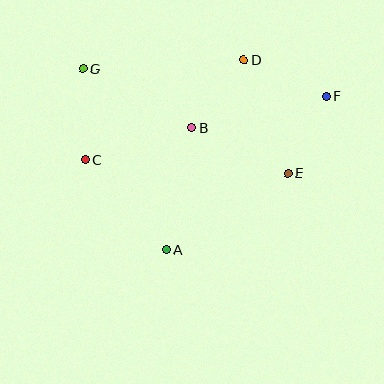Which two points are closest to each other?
Points E and F are closest to each other.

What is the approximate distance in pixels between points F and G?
The distance between F and G is approximately 245 pixels.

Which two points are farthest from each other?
Points C and F are farthest from each other.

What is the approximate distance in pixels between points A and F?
The distance between A and F is approximately 221 pixels.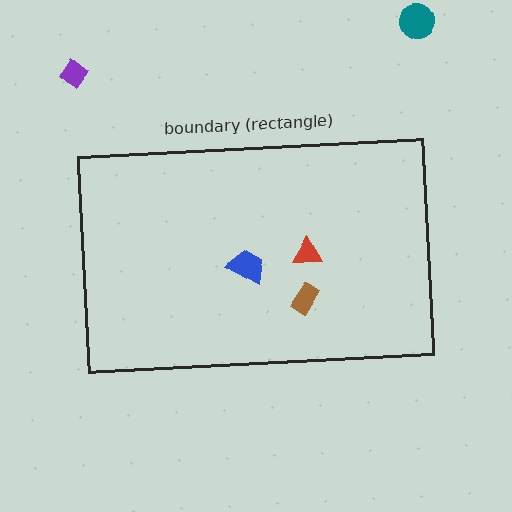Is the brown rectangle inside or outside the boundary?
Inside.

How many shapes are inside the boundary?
3 inside, 2 outside.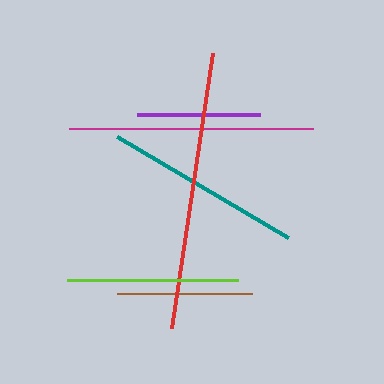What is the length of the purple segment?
The purple segment is approximately 123 pixels long.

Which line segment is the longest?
The red line is the longest at approximately 278 pixels.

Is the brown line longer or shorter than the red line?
The red line is longer than the brown line.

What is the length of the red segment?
The red segment is approximately 278 pixels long.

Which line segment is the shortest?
The purple line is the shortest at approximately 123 pixels.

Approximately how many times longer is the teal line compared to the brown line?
The teal line is approximately 1.5 times the length of the brown line.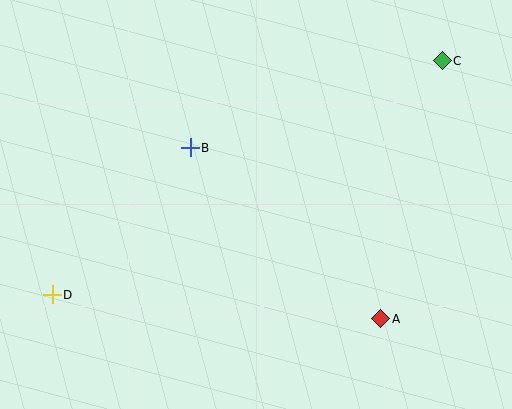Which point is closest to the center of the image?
Point B at (190, 148) is closest to the center.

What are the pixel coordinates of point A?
Point A is at (381, 319).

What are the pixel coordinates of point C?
Point C is at (442, 61).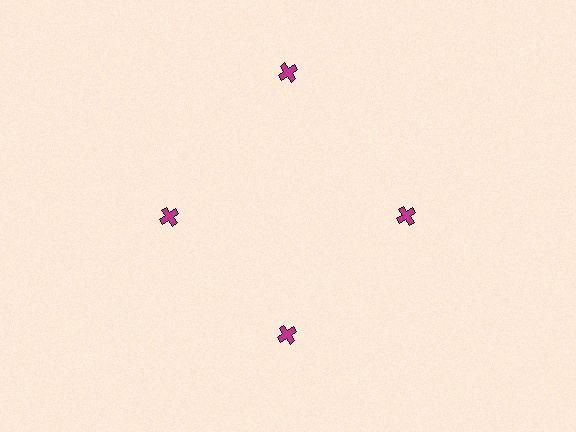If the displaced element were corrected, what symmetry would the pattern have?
It would have 4-fold rotational symmetry — the pattern would map onto itself every 90 degrees.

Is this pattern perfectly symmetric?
No. The 4 magenta crosses are arranged in a ring, but one element near the 12 o'clock position is pushed outward from the center, breaking the 4-fold rotational symmetry.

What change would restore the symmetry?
The symmetry would be restored by moving it inward, back onto the ring so that all 4 crosses sit at equal angles and equal distance from the center.